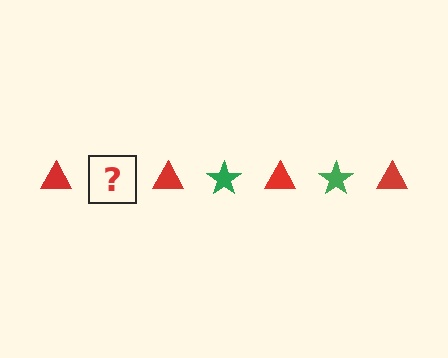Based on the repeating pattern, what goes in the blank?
The blank should be a green star.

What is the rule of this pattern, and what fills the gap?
The rule is that the pattern alternates between red triangle and green star. The gap should be filled with a green star.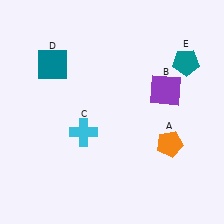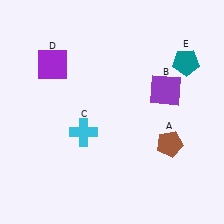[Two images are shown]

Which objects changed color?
A changed from orange to brown. D changed from teal to purple.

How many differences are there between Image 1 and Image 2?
There are 2 differences between the two images.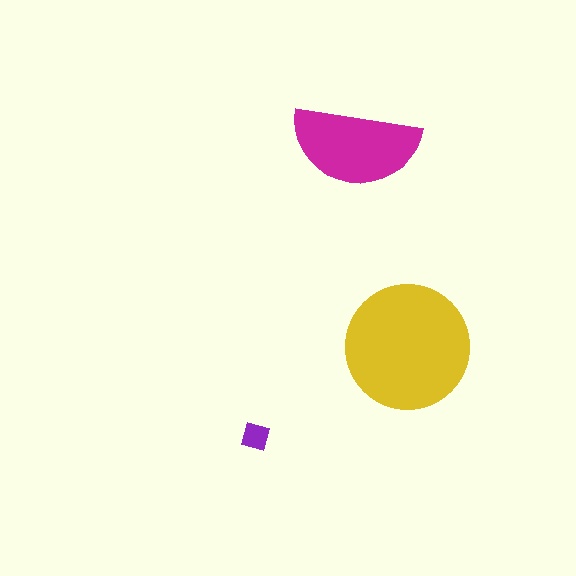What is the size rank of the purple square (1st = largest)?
3rd.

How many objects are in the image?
There are 3 objects in the image.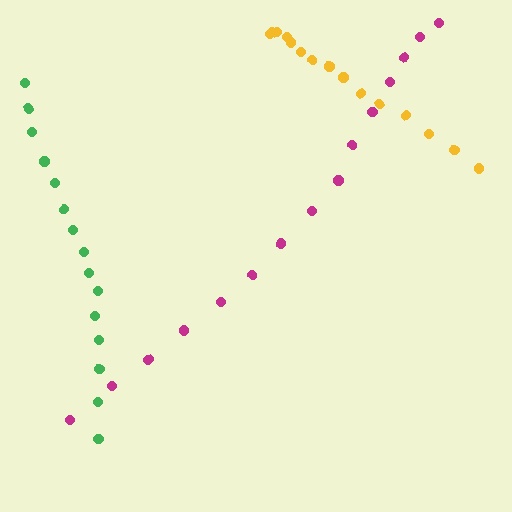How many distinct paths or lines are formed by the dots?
There are 3 distinct paths.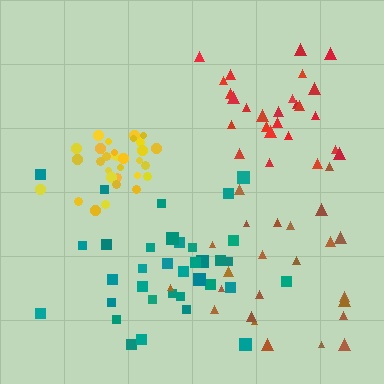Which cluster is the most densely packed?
Yellow.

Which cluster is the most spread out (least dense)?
Brown.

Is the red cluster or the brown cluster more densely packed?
Red.